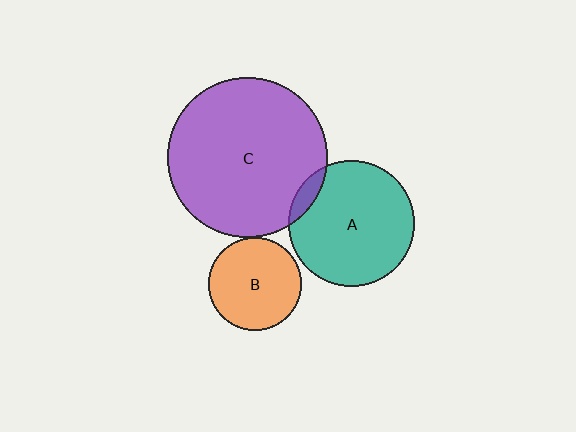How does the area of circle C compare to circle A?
Approximately 1.6 times.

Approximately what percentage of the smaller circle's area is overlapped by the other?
Approximately 10%.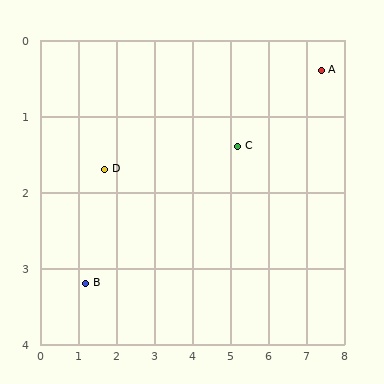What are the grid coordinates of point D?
Point D is at approximately (1.7, 1.7).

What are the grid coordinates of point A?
Point A is at approximately (7.4, 0.4).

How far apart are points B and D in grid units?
Points B and D are about 1.6 grid units apart.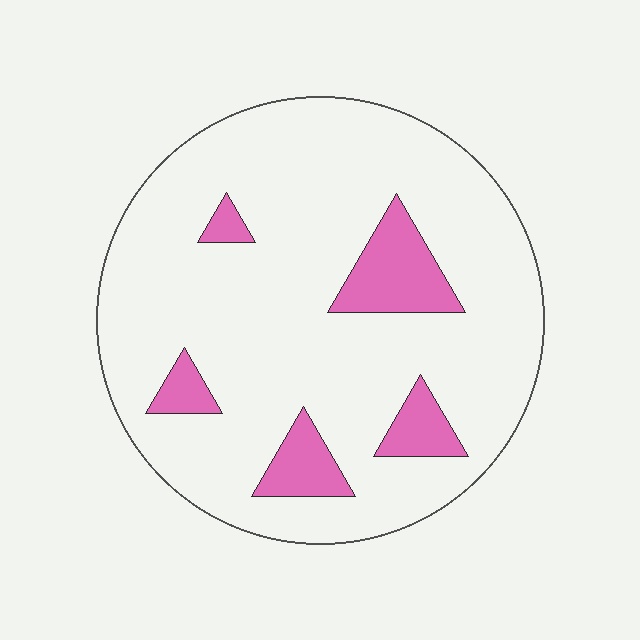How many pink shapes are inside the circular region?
5.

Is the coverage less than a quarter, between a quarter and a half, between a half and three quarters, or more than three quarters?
Less than a quarter.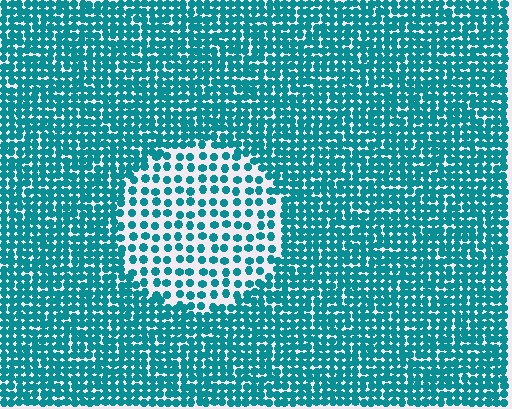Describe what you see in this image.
The image contains small teal elements arranged at two different densities. A circle-shaped region is visible where the elements are less densely packed than the surrounding area.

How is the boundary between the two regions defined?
The boundary is defined by a change in element density (approximately 2.2x ratio). All elements are the same color, size, and shape.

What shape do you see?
I see a circle.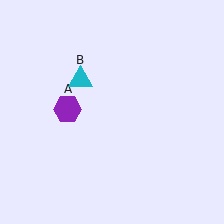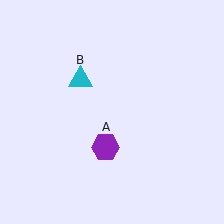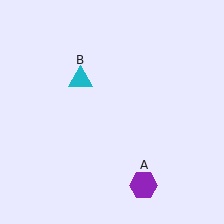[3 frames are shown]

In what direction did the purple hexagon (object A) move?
The purple hexagon (object A) moved down and to the right.